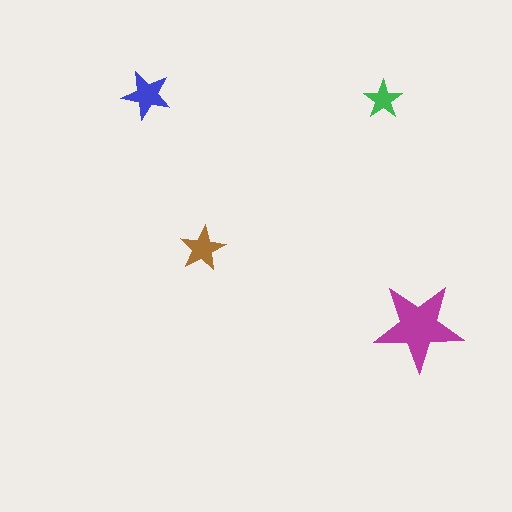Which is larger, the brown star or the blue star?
The blue one.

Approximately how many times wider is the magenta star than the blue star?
About 2 times wider.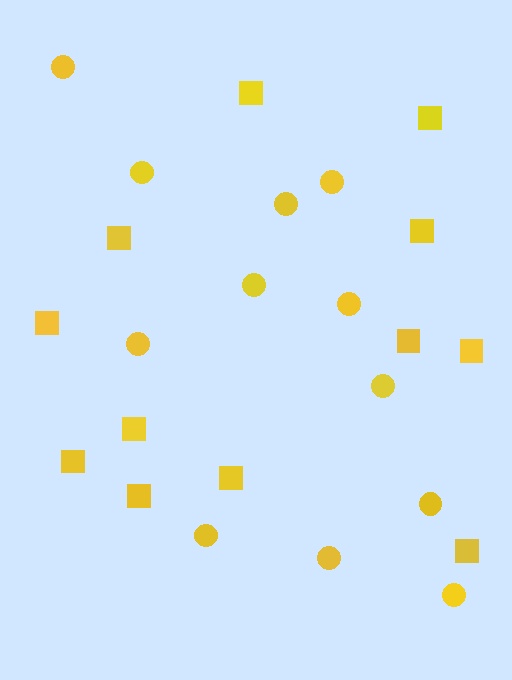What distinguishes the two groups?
There are 2 groups: one group of squares (12) and one group of circles (12).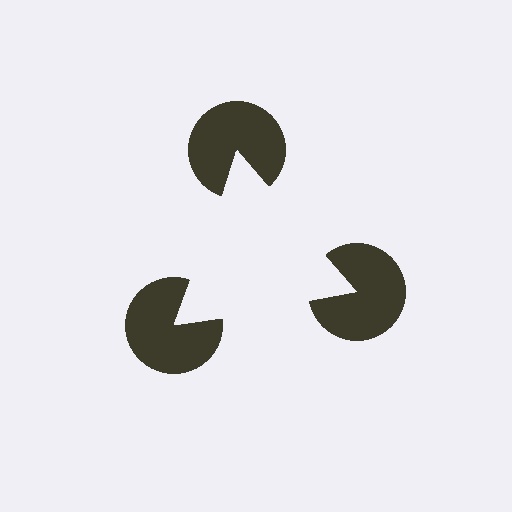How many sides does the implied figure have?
3 sides.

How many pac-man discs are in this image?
There are 3 — one at each vertex of the illusory triangle.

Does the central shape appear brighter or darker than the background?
It typically appears slightly brighter than the background, even though no actual brightness change is drawn.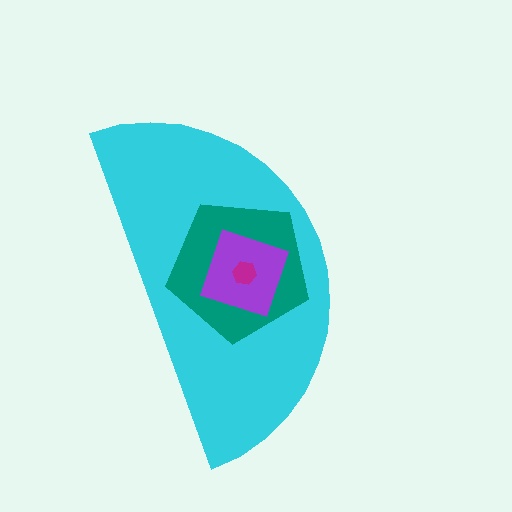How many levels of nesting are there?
4.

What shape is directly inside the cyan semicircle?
The teal pentagon.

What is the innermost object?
The magenta hexagon.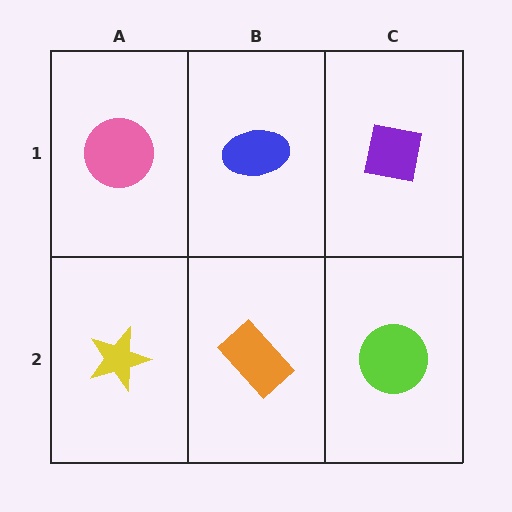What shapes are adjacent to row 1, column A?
A yellow star (row 2, column A), a blue ellipse (row 1, column B).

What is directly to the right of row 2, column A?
An orange rectangle.